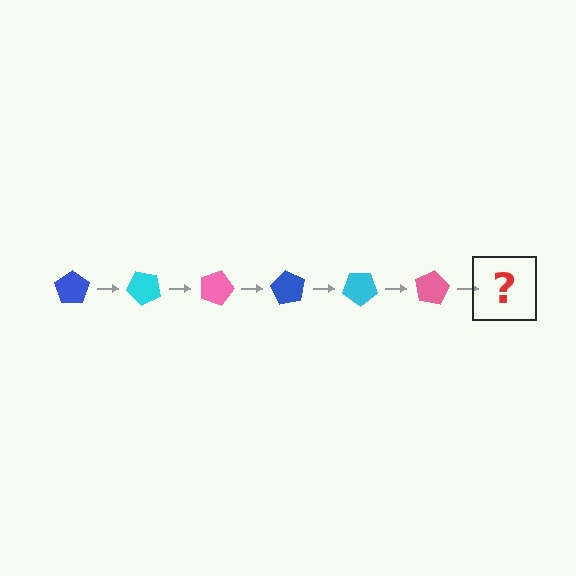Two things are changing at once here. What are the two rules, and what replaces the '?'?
The two rules are that it rotates 45 degrees each step and the color cycles through blue, cyan, and pink. The '?' should be a blue pentagon, rotated 270 degrees from the start.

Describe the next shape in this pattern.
It should be a blue pentagon, rotated 270 degrees from the start.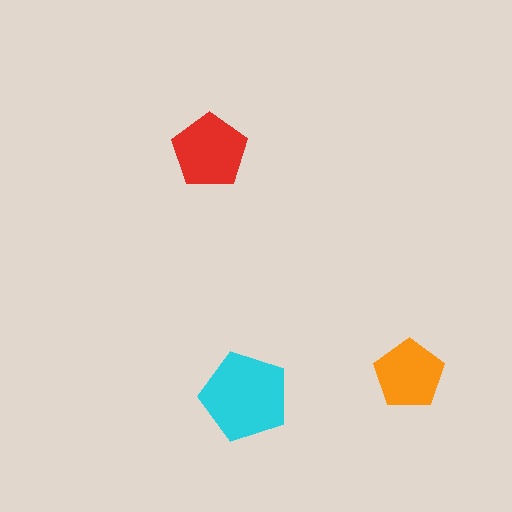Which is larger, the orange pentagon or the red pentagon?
The red one.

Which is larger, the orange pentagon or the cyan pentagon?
The cyan one.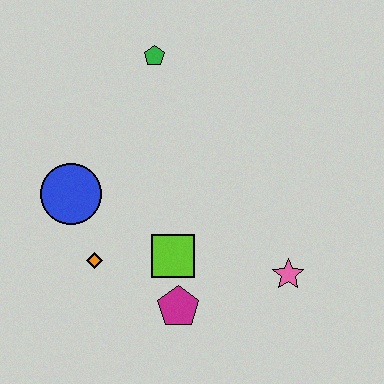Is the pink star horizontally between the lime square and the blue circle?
No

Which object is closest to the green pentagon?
The blue circle is closest to the green pentagon.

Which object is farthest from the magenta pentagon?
The green pentagon is farthest from the magenta pentagon.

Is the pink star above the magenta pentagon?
Yes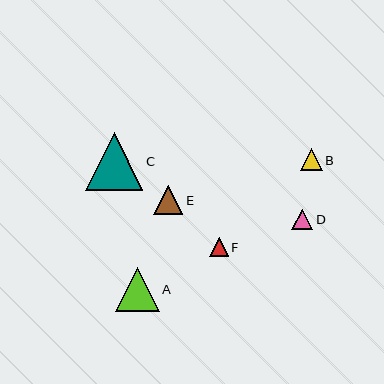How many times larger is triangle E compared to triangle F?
Triangle E is approximately 1.6 times the size of triangle F.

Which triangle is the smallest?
Triangle F is the smallest with a size of approximately 18 pixels.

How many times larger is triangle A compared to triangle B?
Triangle A is approximately 2.0 times the size of triangle B.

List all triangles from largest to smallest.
From largest to smallest: C, A, E, B, D, F.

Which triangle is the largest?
Triangle C is the largest with a size of approximately 57 pixels.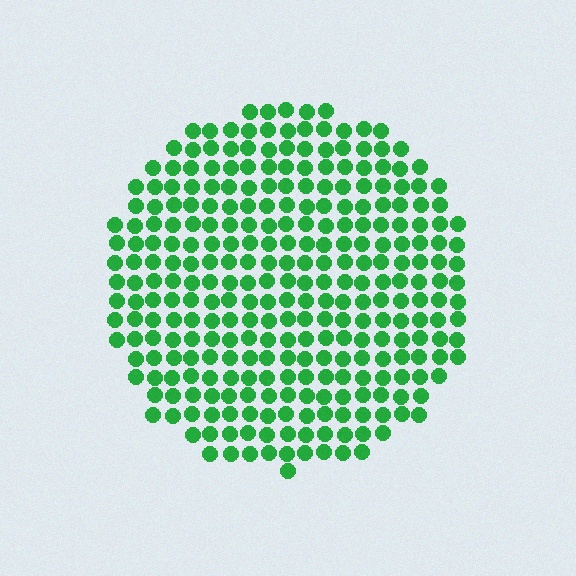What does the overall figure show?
The overall figure shows a circle.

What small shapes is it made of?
It is made of small circles.